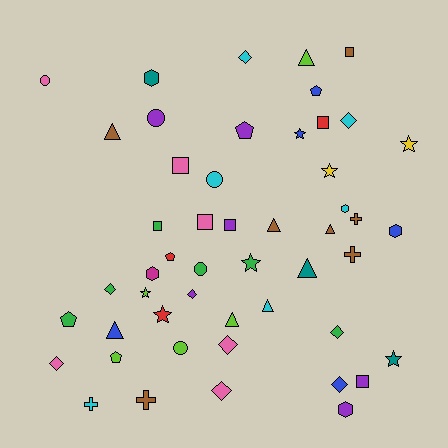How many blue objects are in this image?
There are 5 blue objects.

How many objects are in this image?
There are 50 objects.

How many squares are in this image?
There are 7 squares.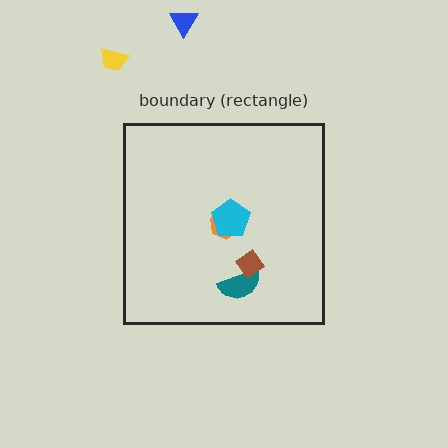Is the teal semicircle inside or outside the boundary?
Inside.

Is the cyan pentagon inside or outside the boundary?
Inside.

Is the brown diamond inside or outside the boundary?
Inside.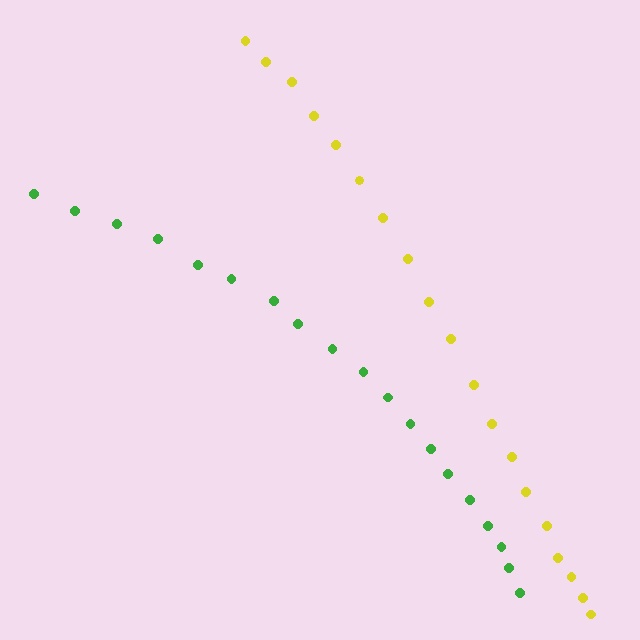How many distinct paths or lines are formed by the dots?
There are 2 distinct paths.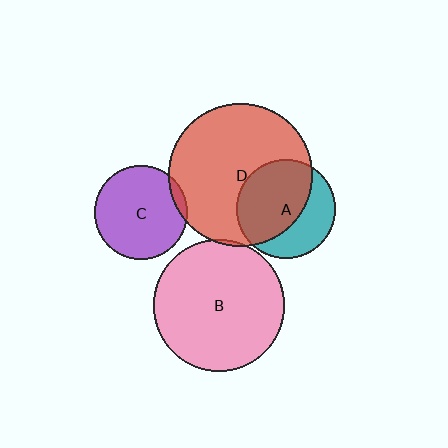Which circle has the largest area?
Circle D (red).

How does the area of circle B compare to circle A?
Approximately 1.8 times.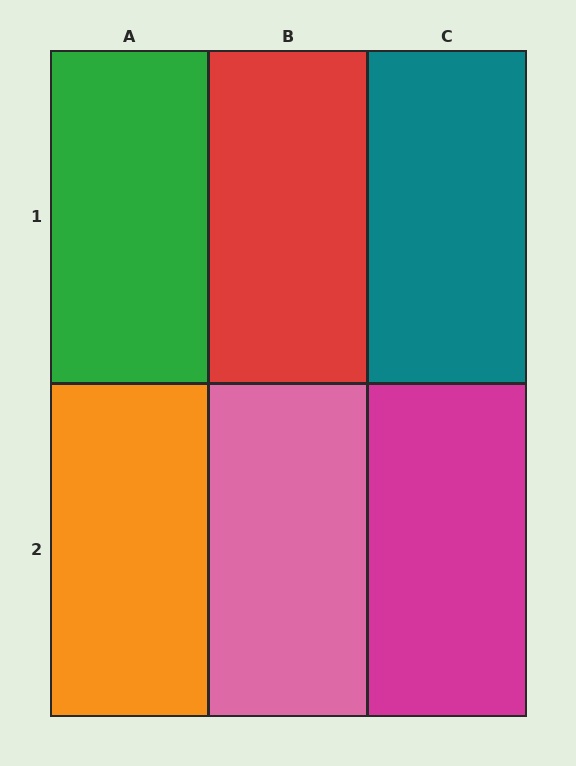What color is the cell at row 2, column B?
Pink.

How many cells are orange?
1 cell is orange.